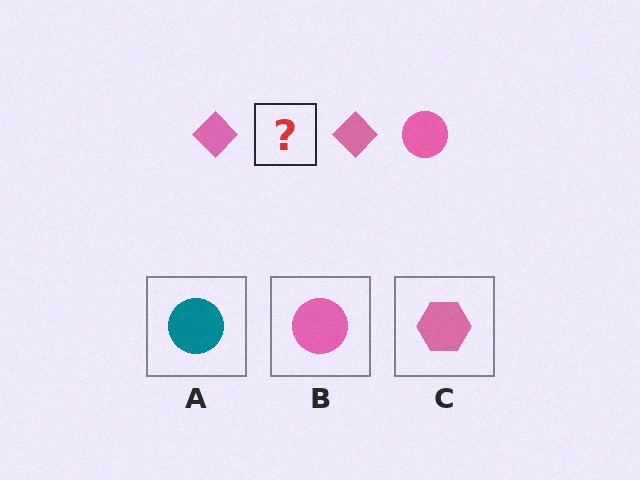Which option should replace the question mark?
Option B.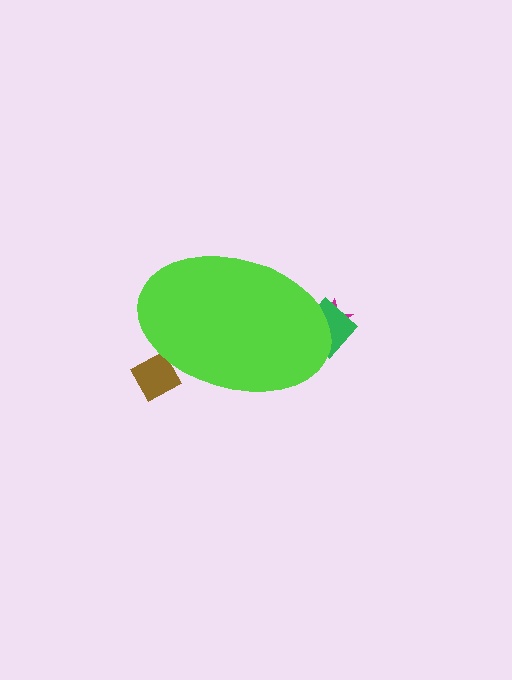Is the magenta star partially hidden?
Yes, the magenta star is partially hidden behind the lime ellipse.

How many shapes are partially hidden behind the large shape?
3 shapes are partially hidden.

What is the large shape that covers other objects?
A lime ellipse.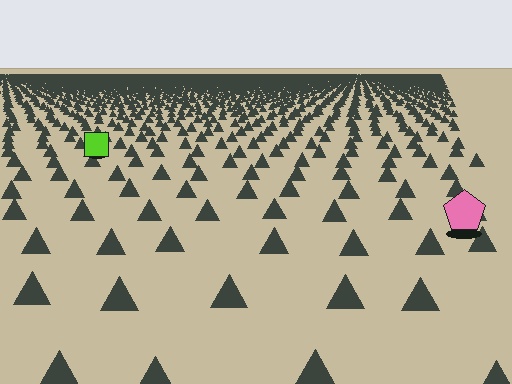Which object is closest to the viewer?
The pink pentagon is closest. The texture marks near it are larger and more spread out.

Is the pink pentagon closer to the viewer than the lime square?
Yes. The pink pentagon is closer — you can tell from the texture gradient: the ground texture is coarser near it.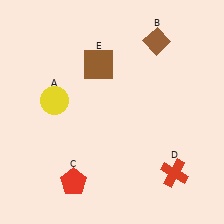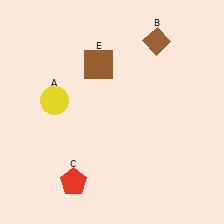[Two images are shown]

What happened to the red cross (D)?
The red cross (D) was removed in Image 2. It was in the bottom-right area of Image 1.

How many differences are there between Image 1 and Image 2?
There is 1 difference between the two images.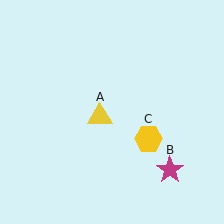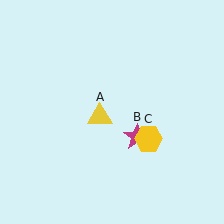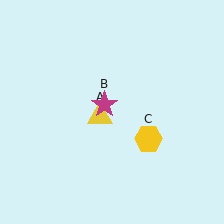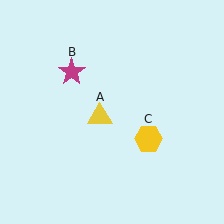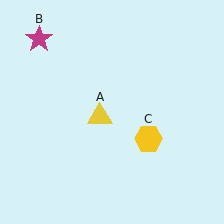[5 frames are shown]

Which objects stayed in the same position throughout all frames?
Yellow triangle (object A) and yellow hexagon (object C) remained stationary.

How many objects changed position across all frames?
1 object changed position: magenta star (object B).